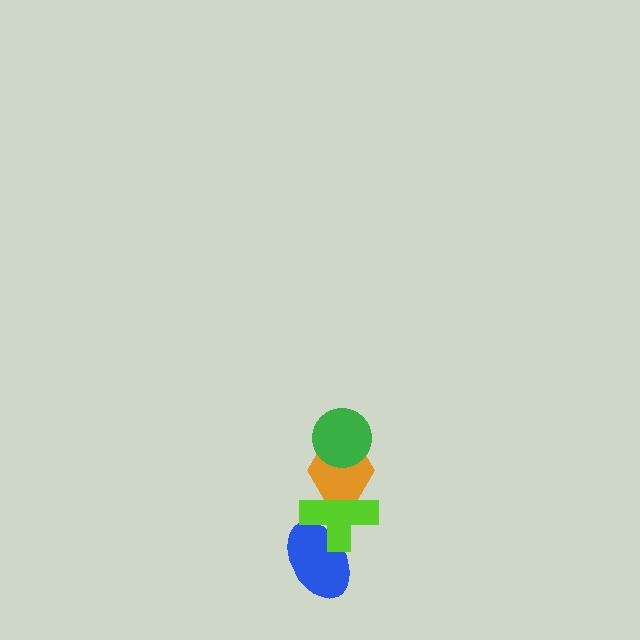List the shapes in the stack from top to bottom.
From top to bottom: the green circle, the orange hexagon, the lime cross, the blue ellipse.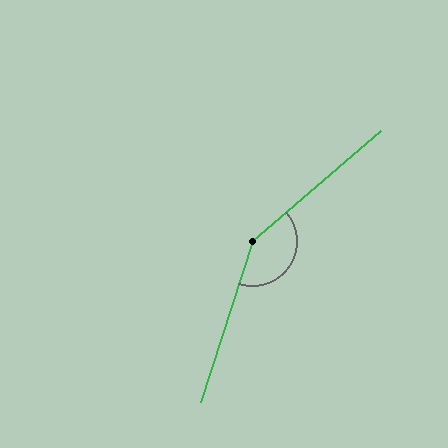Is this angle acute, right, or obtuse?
It is obtuse.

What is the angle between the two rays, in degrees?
Approximately 149 degrees.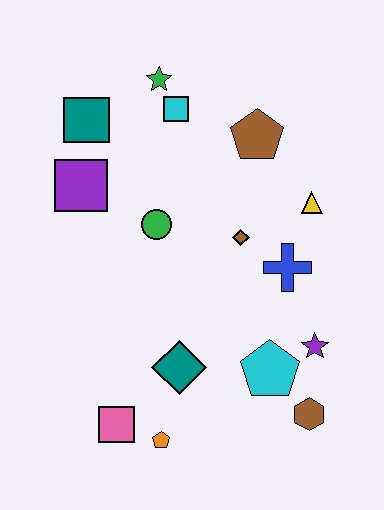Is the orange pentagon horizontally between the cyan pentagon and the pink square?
Yes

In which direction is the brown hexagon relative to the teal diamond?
The brown hexagon is to the right of the teal diamond.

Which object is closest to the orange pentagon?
The pink square is closest to the orange pentagon.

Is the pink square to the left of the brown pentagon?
Yes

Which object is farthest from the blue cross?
The teal square is farthest from the blue cross.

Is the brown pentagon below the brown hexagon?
No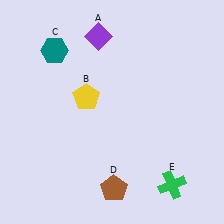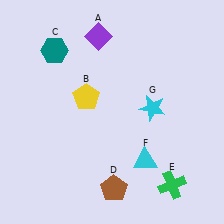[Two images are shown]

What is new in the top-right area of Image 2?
A cyan star (G) was added in the top-right area of Image 2.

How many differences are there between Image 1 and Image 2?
There are 2 differences between the two images.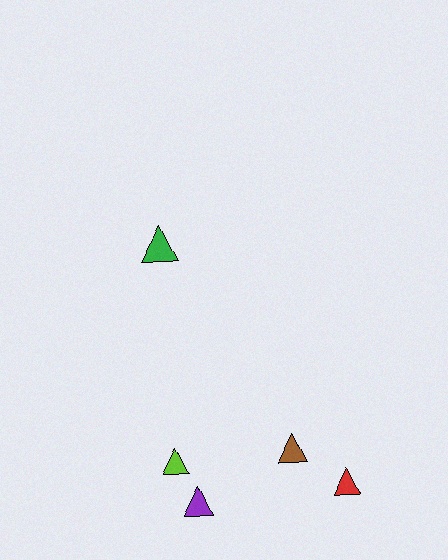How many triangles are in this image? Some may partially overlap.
There are 5 triangles.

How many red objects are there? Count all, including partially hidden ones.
There is 1 red object.